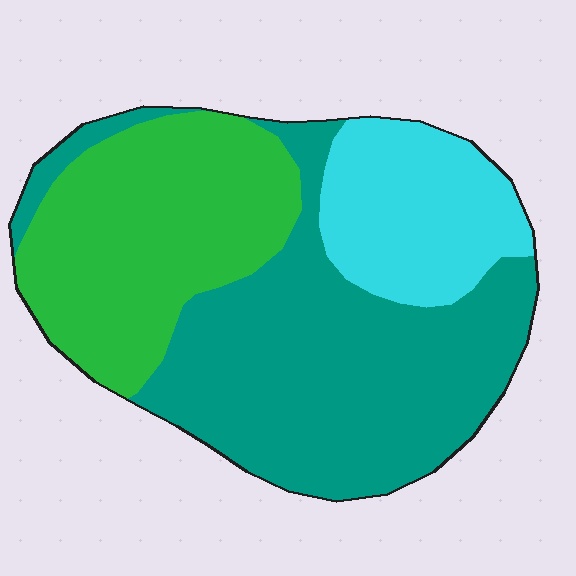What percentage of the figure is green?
Green covers about 35% of the figure.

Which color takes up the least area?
Cyan, at roughly 20%.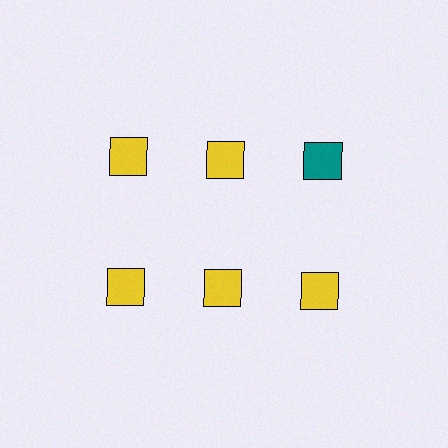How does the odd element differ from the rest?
It has a different color: teal instead of yellow.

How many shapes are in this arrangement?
There are 6 shapes arranged in a grid pattern.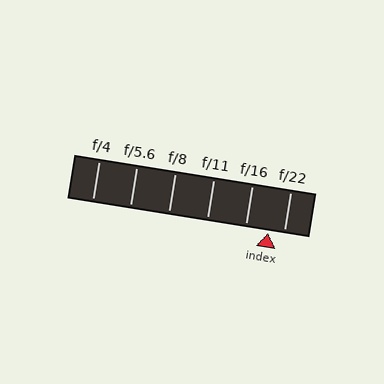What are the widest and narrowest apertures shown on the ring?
The widest aperture shown is f/4 and the narrowest is f/22.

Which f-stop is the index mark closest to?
The index mark is closest to f/22.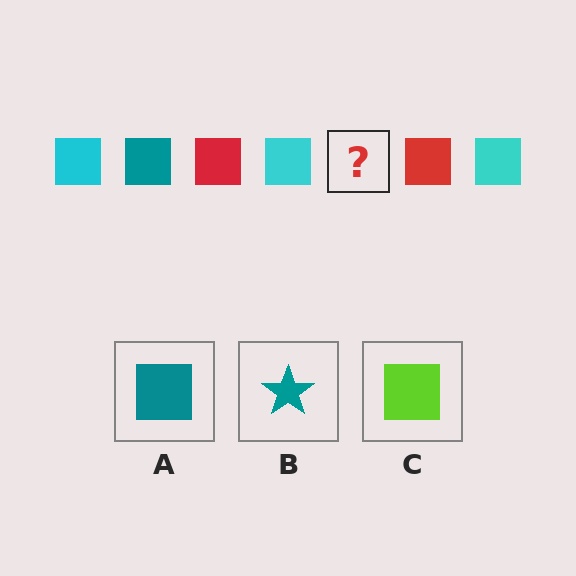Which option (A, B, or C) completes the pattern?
A.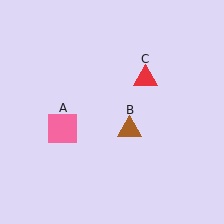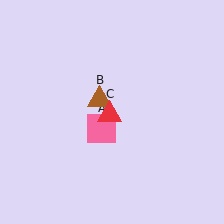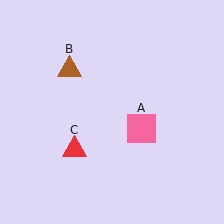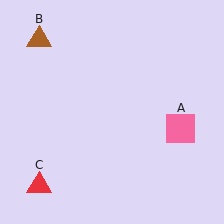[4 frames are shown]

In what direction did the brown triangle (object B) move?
The brown triangle (object B) moved up and to the left.